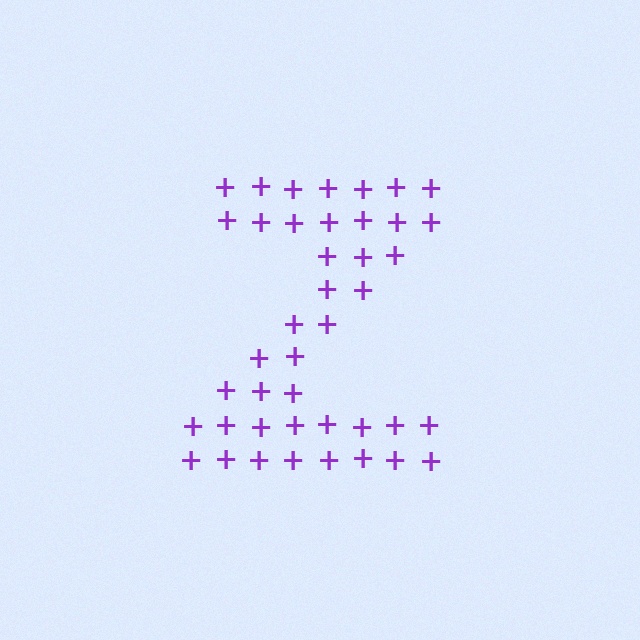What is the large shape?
The large shape is the letter Z.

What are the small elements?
The small elements are plus signs.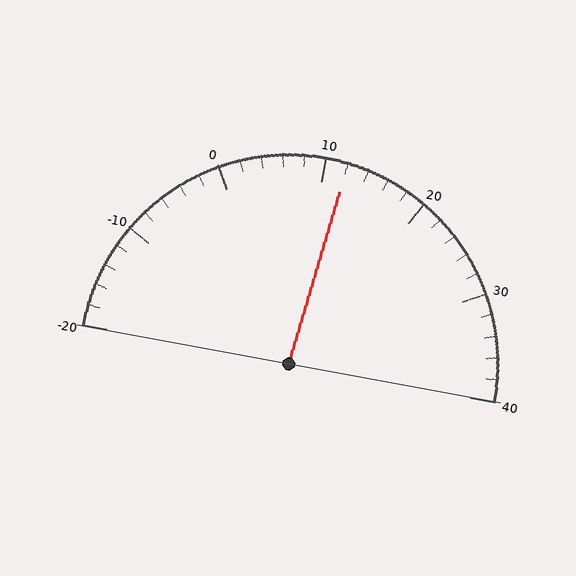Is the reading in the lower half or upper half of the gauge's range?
The reading is in the upper half of the range (-20 to 40).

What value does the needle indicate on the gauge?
The needle indicates approximately 12.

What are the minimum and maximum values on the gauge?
The gauge ranges from -20 to 40.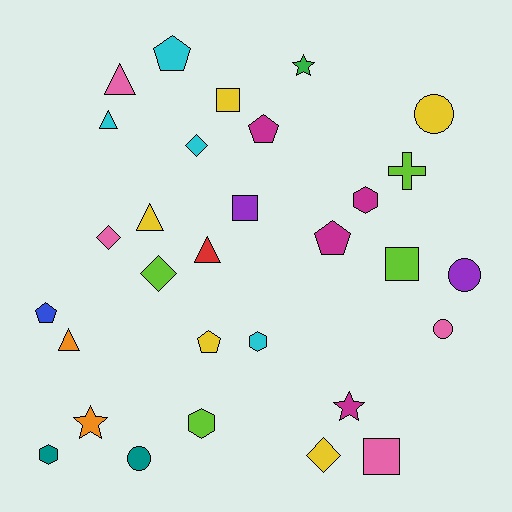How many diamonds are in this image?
There are 4 diamonds.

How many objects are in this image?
There are 30 objects.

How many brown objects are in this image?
There are no brown objects.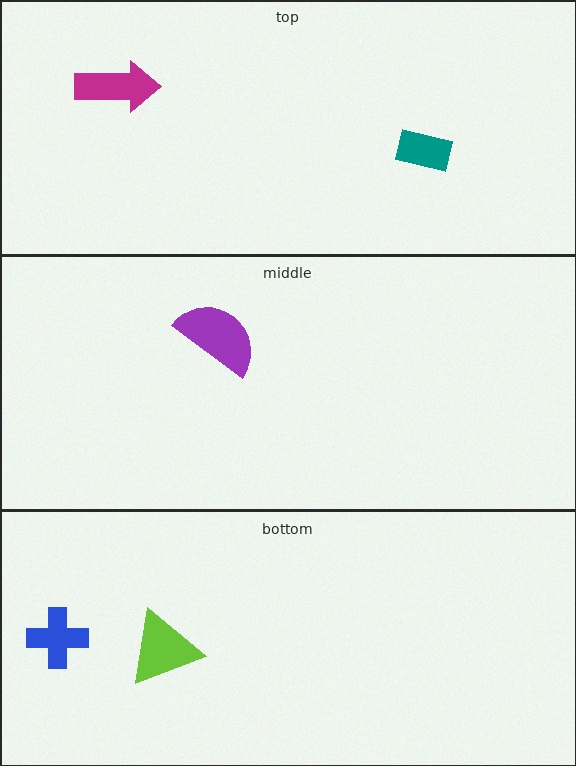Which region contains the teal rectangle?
The top region.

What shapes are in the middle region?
The purple semicircle.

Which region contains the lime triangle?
The bottom region.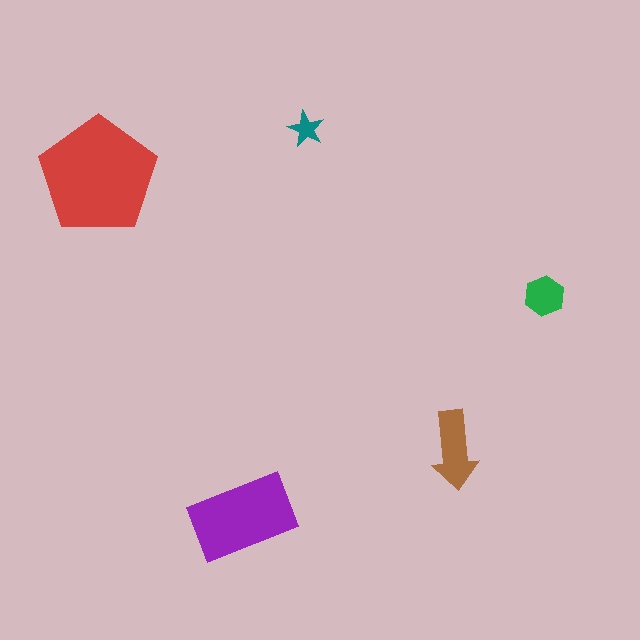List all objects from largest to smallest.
The red pentagon, the purple rectangle, the brown arrow, the green hexagon, the teal star.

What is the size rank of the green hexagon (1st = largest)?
4th.